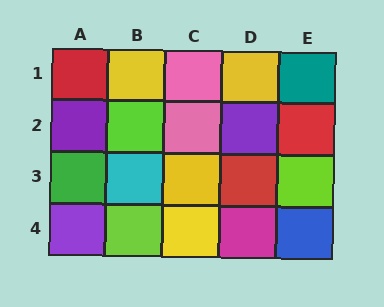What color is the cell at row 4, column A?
Purple.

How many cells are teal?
1 cell is teal.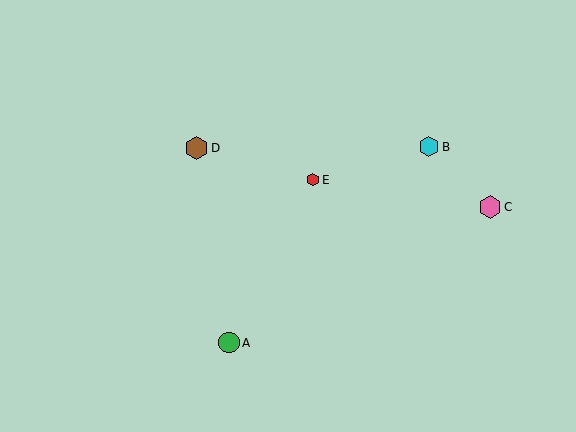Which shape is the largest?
The brown hexagon (labeled D) is the largest.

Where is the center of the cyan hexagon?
The center of the cyan hexagon is at (429, 147).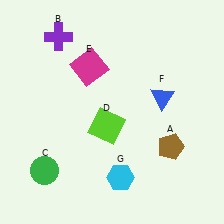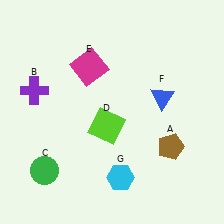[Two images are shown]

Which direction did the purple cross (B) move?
The purple cross (B) moved down.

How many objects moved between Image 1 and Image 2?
1 object moved between the two images.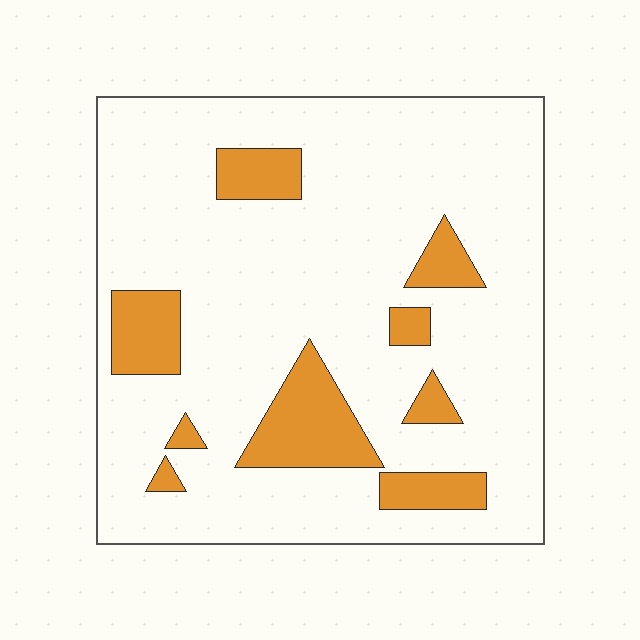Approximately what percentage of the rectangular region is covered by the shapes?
Approximately 15%.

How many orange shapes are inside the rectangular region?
9.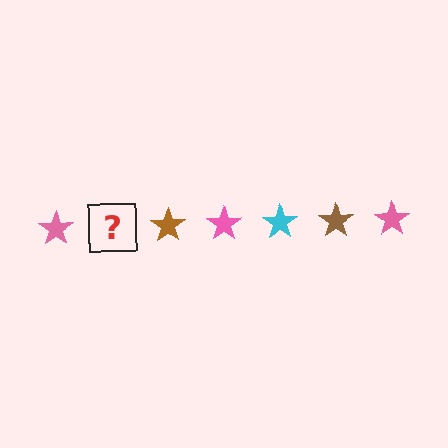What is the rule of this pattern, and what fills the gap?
The rule is that the pattern cycles through pink, cyan, brown stars. The gap should be filled with a cyan star.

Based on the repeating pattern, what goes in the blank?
The blank should be a cyan star.